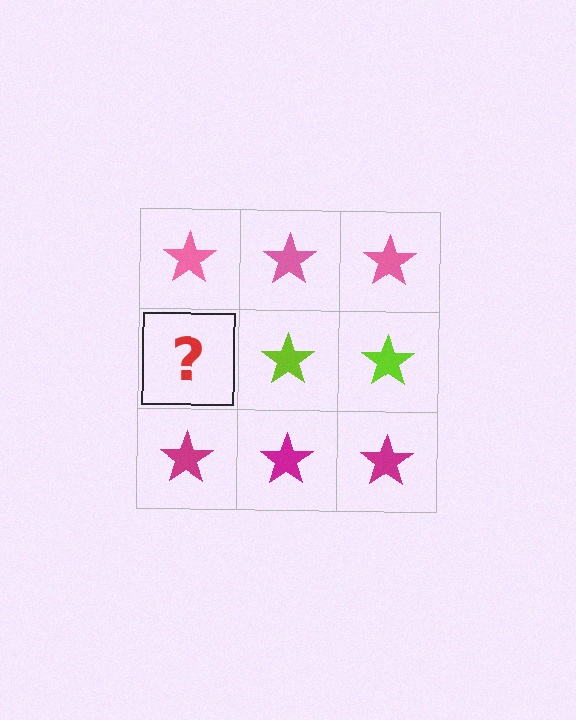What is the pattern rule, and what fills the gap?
The rule is that each row has a consistent color. The gap should be filled with a lime star.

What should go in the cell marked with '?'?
The missing cell should contain a lime star.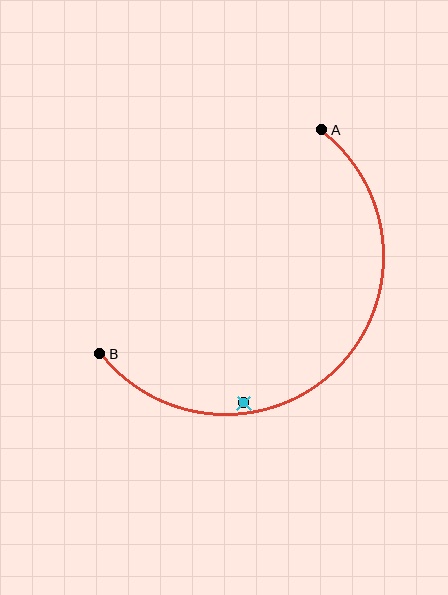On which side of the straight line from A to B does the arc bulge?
The arc bulges below and to the right of the straight line connecting A and B.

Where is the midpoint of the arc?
The arc midpoint is the point on the curve farthest from the straight line joining A and B. It sits below and to the right of that line.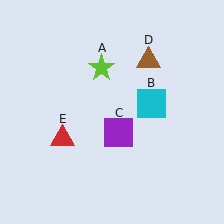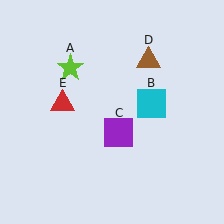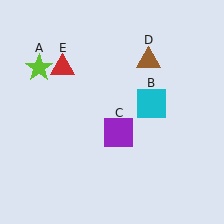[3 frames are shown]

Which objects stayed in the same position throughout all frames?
Cyan square (object B) and purple square (object C) and brown triangle (object D) remained stationary.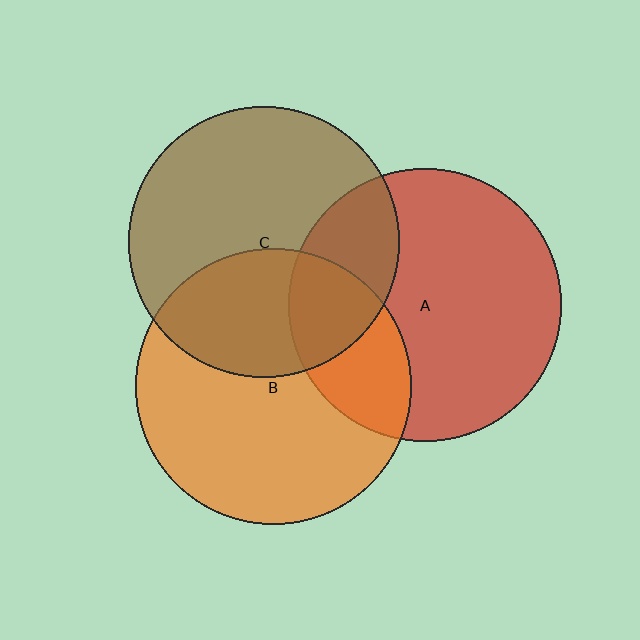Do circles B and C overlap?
Yes.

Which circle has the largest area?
Circle B (orange).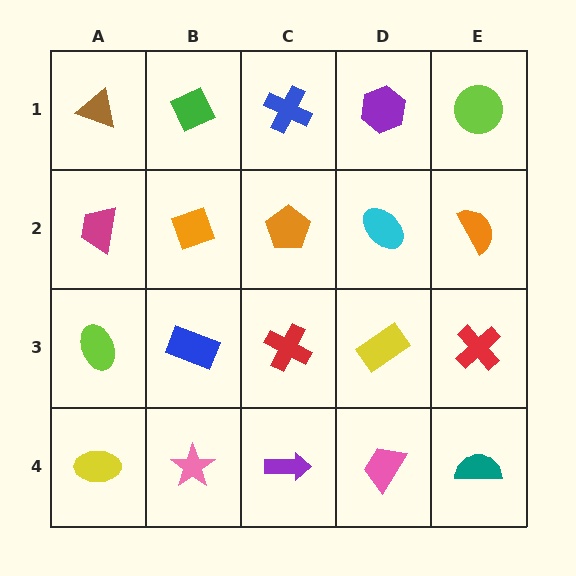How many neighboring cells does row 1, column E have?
2.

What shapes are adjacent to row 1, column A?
A magenta trapezoid (row 2, column A), a green diamond (row 1, column B).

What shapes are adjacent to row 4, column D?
A yellow rectangle (row 3, column D), a purple arrow (row 4, column C), a teal semicircle (row 4, column E).